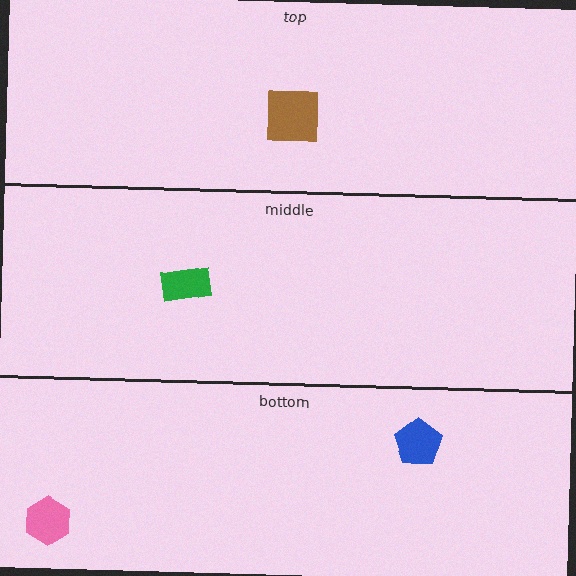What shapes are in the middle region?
The green rectangle.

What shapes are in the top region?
The brown square.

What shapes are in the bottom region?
The pink hexagon, the blue pentagon.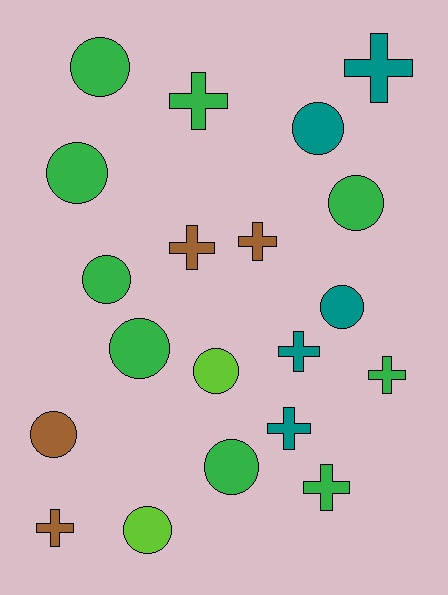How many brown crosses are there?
There are 3 brown crosses.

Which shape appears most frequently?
Circle, with 11 objects.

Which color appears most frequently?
Green, with 9 objects.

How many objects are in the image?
There are 20 objects.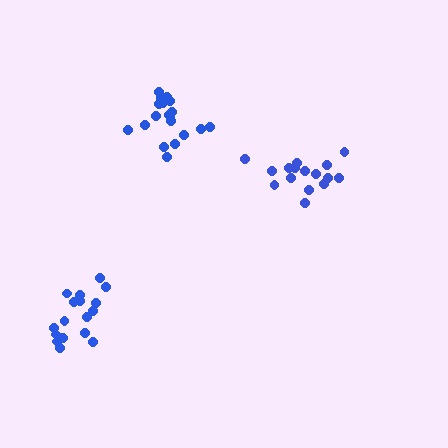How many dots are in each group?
Group 1: 16 dots, Group 2: 17 dots, Group 3: 19 dots (52 total).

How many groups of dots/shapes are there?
There are 3 groups.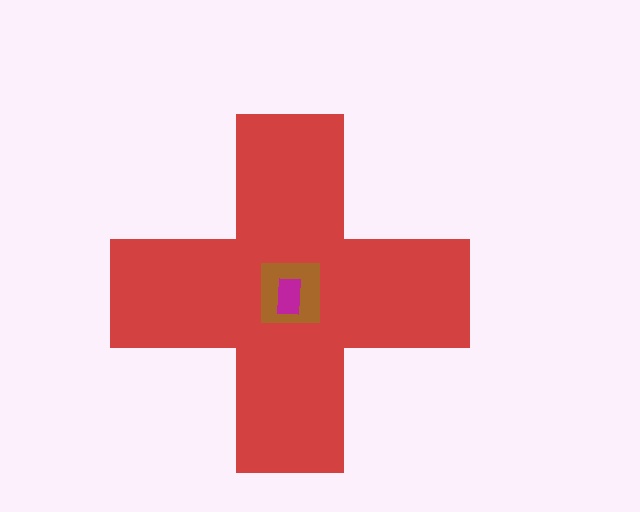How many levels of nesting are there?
3.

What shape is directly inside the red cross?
The brown square.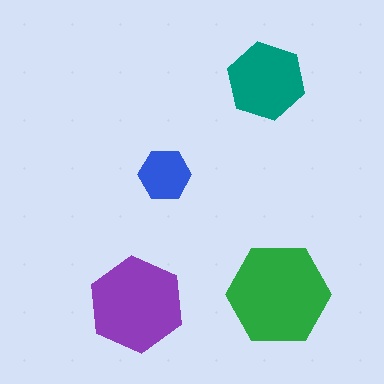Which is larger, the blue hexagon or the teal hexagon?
The teal one.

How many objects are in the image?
There are 4 objects in the image.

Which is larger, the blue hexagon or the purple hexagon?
The purple one.